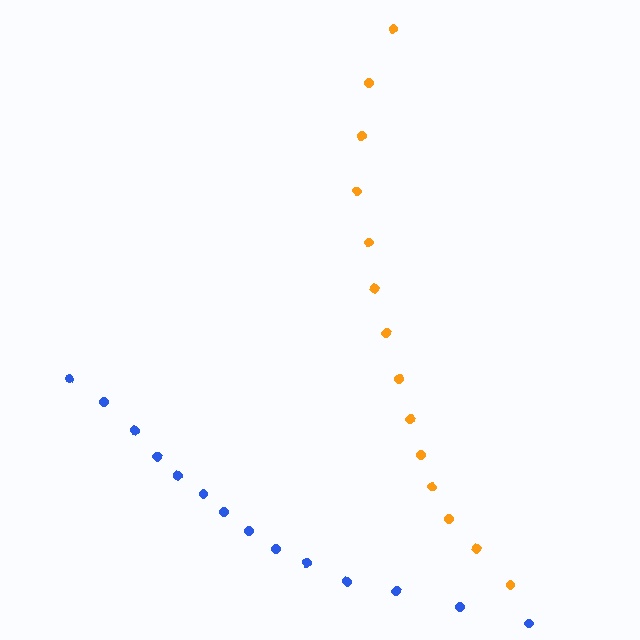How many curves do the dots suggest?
There are 2 distinct paths.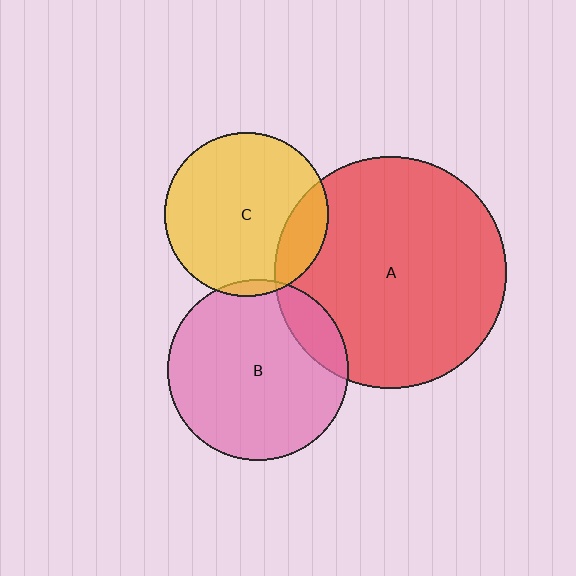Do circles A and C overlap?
Yes.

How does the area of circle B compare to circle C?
Approximately 1.2 times.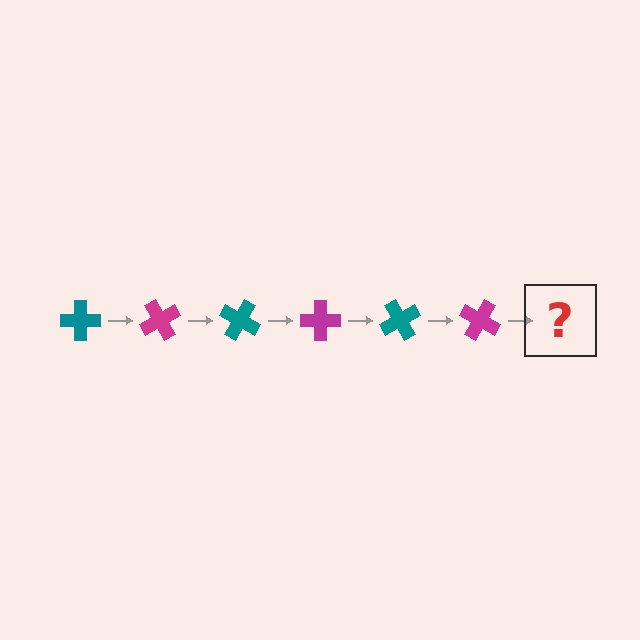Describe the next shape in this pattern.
It should be a teal cross, rotated 360 degrees from the start.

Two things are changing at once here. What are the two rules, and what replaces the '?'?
The two rules are that it rotates 60 degrees each step and the color cycles through teal and magenta. The '?' should be a teal cross, rotated 360 degrees from the start.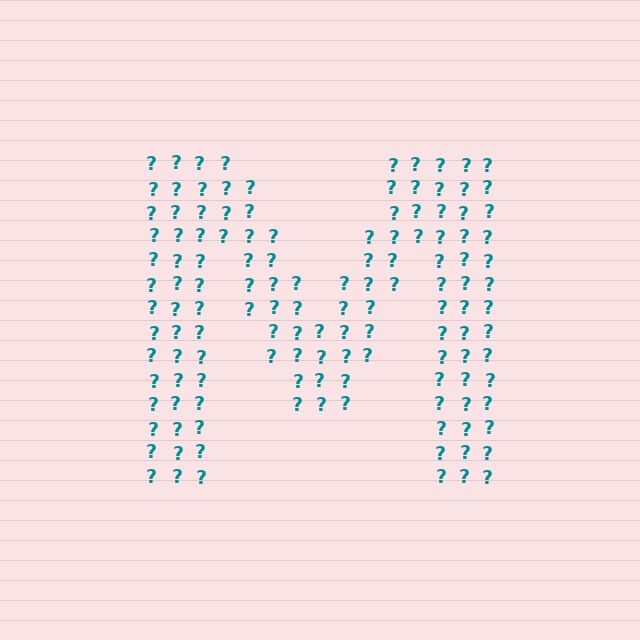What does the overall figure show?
The overall figure shows the letter M.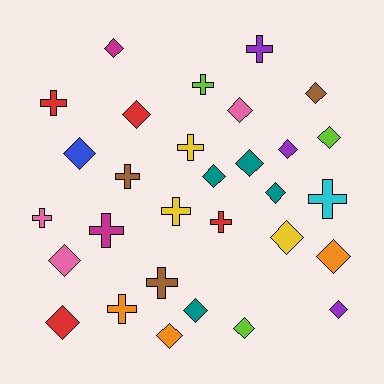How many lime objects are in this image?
There are 3 lime objects.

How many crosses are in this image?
There are 12 crosses.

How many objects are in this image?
There are 30 objects.